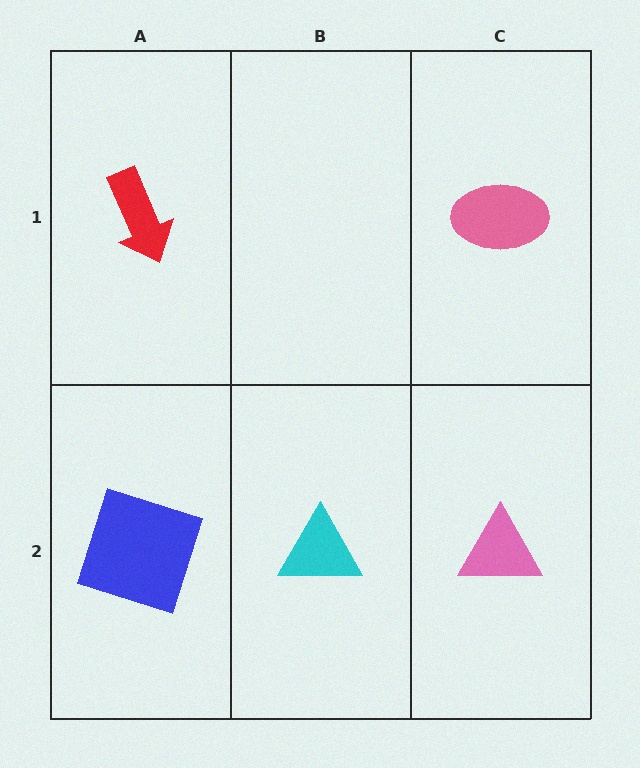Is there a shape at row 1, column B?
No, that cell is empty.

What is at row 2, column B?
A cyan triangle.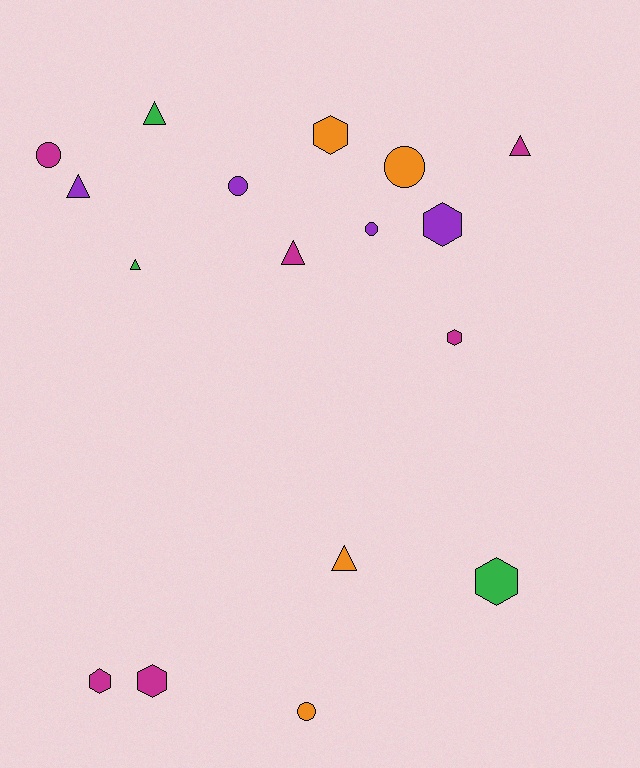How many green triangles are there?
There are 2 green triangles.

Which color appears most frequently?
Magenta, with 6 objects.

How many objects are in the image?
There are 17 objects.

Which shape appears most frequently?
Triangle, with 6 objects.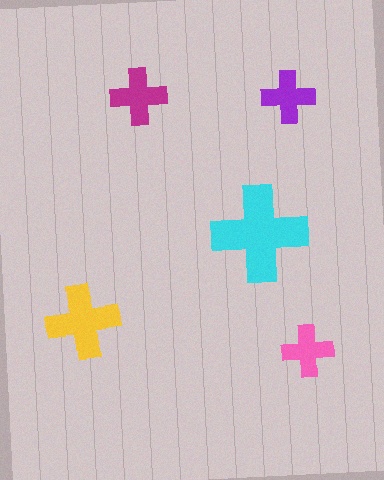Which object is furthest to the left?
The yellow cross is leftmost.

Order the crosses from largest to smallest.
the cyan one, the yellow one, the magenta one, the purple one, the pink one.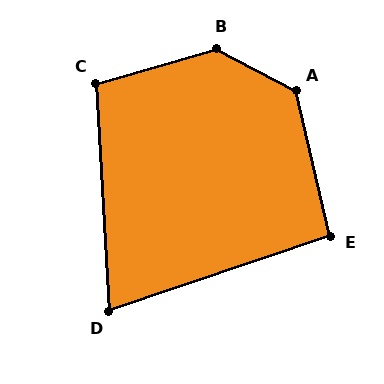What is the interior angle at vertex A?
Approximately 131 degrees (obtuse).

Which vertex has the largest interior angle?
B, at approximately 136 degrees.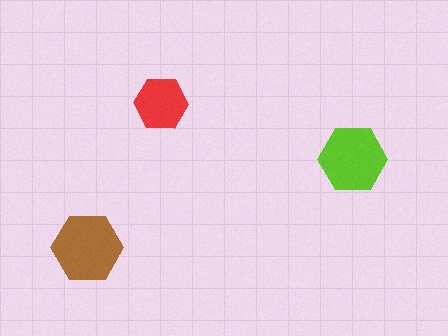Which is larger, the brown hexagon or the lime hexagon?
The brown one.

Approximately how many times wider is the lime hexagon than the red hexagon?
About 1.5 times wider.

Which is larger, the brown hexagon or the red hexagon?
The brown one.